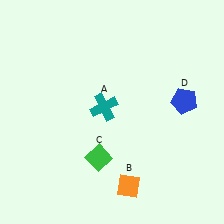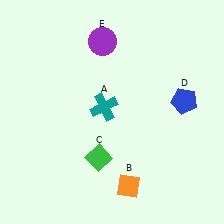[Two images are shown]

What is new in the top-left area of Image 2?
A purple circle (E) was added in the top-left area of Image 2.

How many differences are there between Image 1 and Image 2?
There is 1 difference between the two images.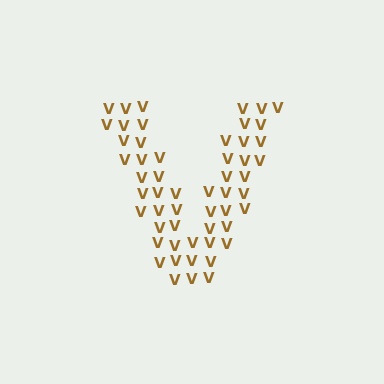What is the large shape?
The large shape is the letter V.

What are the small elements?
The small elements are letter V's.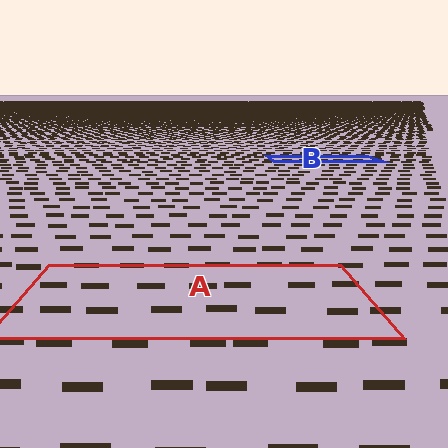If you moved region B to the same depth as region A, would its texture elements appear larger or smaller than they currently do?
They would appear larger. At a closer depth, the same texture elements are projected at a bigger on-screen size.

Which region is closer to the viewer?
Region A is closer. The texture elements there are larger and more spread out.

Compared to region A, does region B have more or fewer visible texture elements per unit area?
Region B has more texture elements per unit area — they are packed more densely because it is farther away.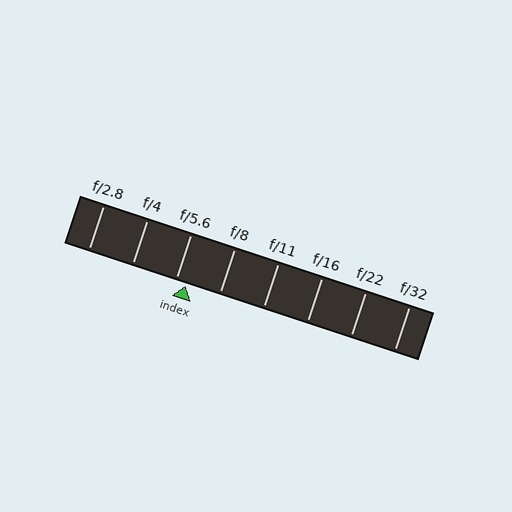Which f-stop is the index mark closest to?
The index mark is closest to f/5.6.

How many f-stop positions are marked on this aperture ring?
There are 8 f-stop positions marked.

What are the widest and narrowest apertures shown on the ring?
The widest aperture shown is f/2.8 and the narrowest is f/32.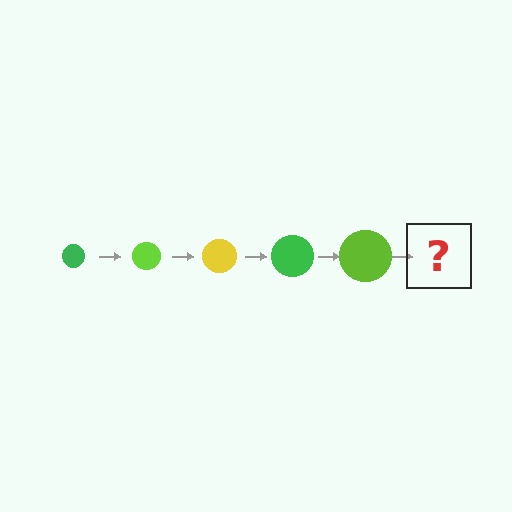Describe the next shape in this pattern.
It should be a yellow circle, larger than the previous one.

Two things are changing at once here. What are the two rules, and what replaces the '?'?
The two rules are that the circle grows larger each step and the color cycles through green, lime, and yellow. The '?' should be a yellow circle, larger than the previous one.